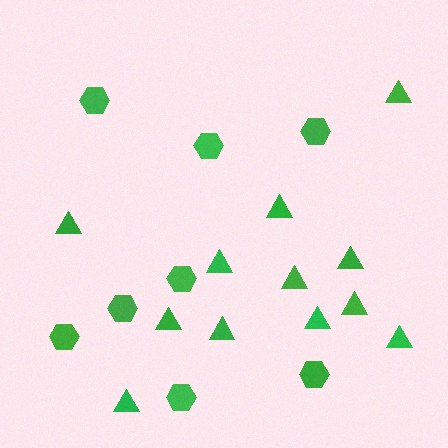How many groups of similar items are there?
There are 2 groups: one group of triangles (12) and one group of hexagons (8).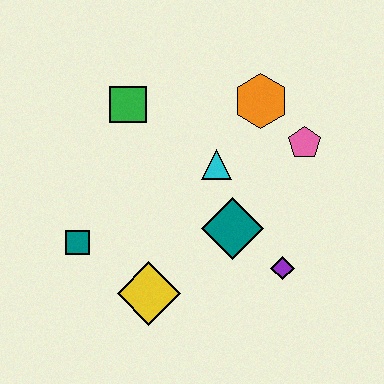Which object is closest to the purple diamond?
The teal diamond is closest to the purple diamond.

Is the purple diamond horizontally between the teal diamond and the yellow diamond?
No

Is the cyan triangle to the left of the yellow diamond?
No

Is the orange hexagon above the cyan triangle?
Yes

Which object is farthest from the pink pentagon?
The teal square is farthest from the pink pentagon.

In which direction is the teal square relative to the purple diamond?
The teal square is to the left of the purple diamond.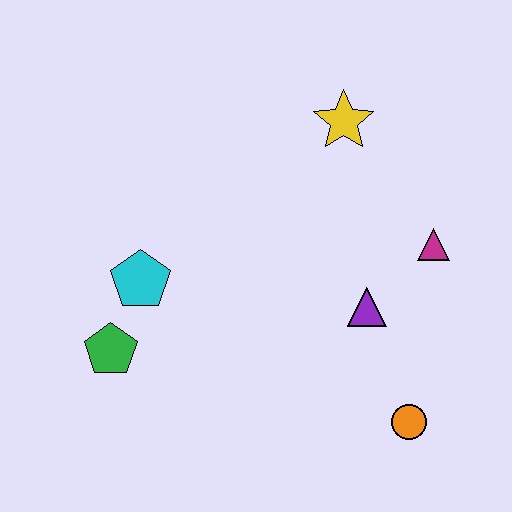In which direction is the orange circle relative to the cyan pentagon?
The orange circle is to the right of the cyan pentagon.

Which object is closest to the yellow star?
The magenta triangle is closest to the yellow star.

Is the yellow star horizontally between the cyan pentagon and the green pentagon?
No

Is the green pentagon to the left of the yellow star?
Yes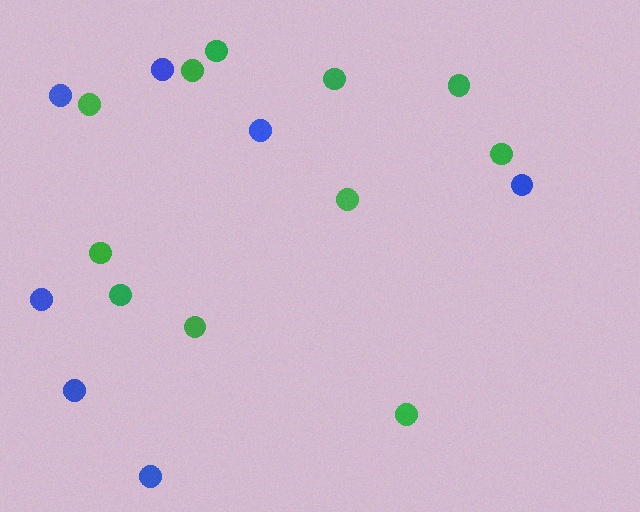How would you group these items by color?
There are 2 groups: one group of blue circles (7) and one group of green circles (11).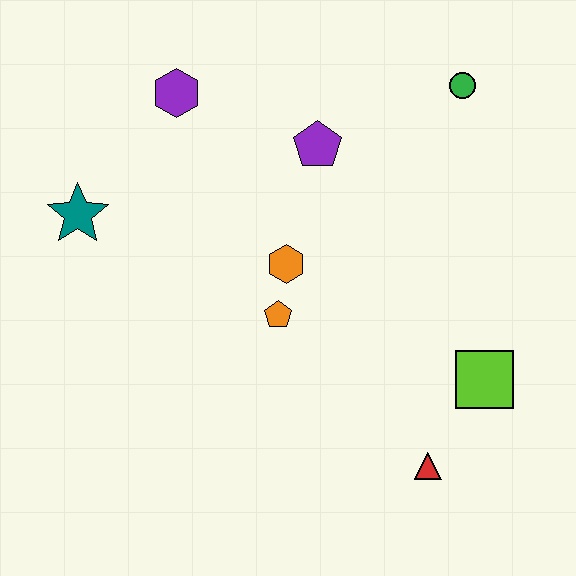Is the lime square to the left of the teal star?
No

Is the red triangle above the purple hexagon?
No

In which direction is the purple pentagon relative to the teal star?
The purple pentagon is to the right of the teal star.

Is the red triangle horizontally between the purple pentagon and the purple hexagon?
No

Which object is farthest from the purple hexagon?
The red triangle is farthest from the purple hexagon.